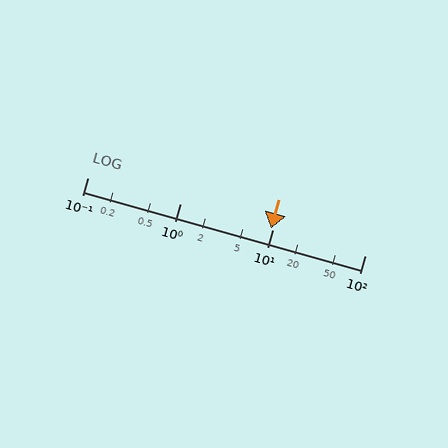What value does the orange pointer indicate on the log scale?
The pointer indicates approximately 9.7.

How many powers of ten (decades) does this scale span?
The scale spans 3 decades, from 0.1 to 100.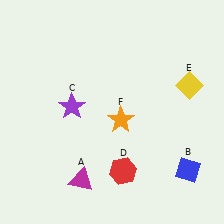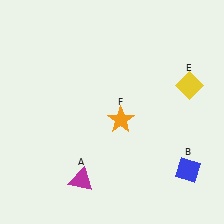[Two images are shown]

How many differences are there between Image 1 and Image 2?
There are 2 differences between the two images.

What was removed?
The purple star (C), the red hexagon (D) were removed in Image 2.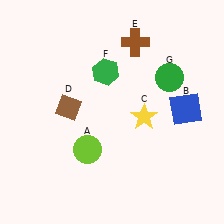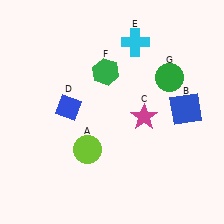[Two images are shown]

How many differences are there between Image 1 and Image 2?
There are 3 differences between the two images.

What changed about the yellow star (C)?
In Image 1, C is yellow. In Image 2, it changed to magenta.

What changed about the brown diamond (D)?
In Image 1, D is brown. In Image 2, it changed to blue.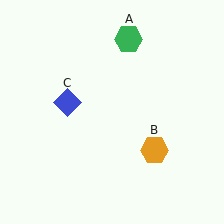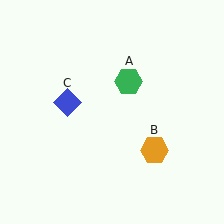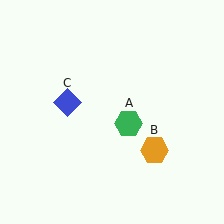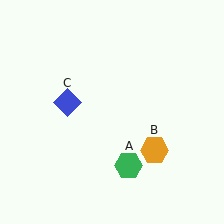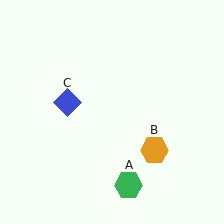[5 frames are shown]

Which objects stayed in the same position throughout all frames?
Orange hexagon (object B) and blue diamond (object C) remained stationary.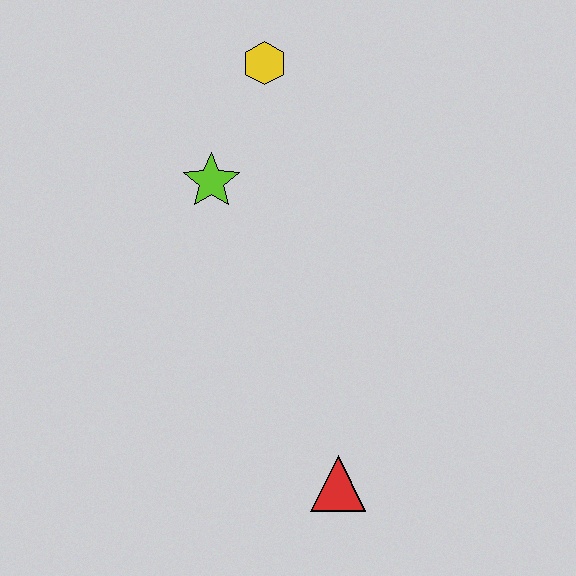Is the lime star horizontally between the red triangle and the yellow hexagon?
No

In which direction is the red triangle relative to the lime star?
The red triangle is below the lime star.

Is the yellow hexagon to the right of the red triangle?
No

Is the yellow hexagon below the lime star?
No